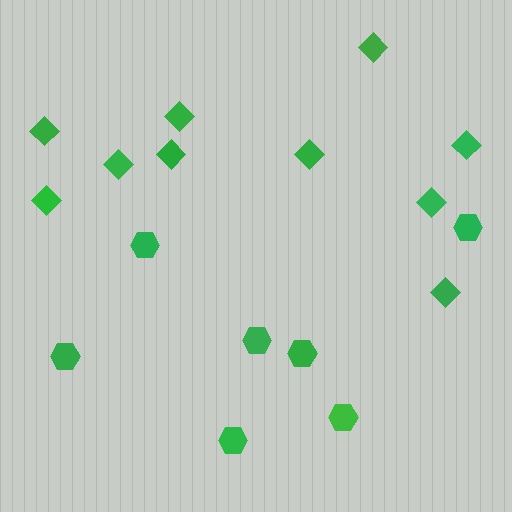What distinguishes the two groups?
There are 2 groups: one group of diamonds (10) and one group of hexagons (7).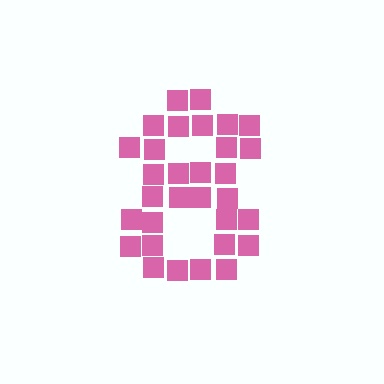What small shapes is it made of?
It is made of small squares.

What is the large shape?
The large shape is the digit 8.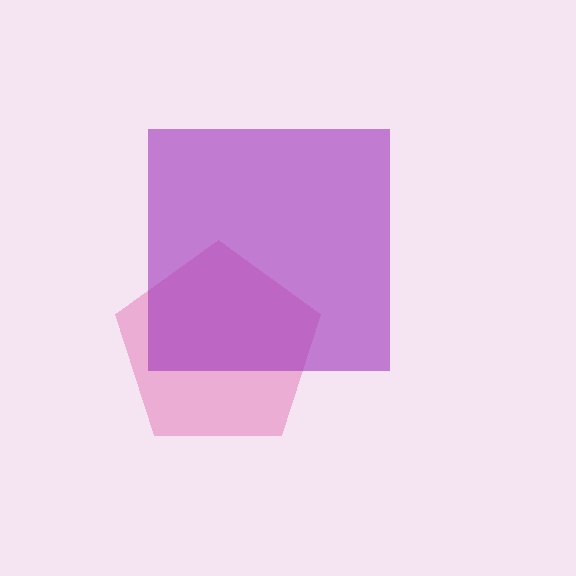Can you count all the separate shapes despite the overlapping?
Yes, there are 2 separate shapes.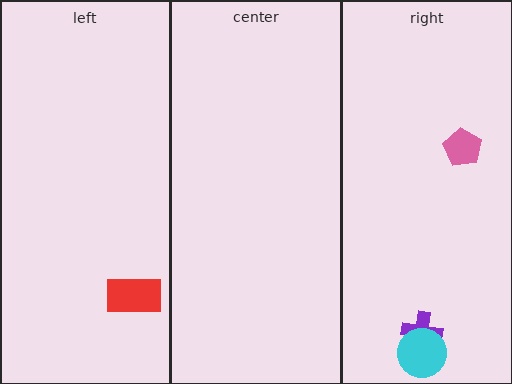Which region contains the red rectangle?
The left region.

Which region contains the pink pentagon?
The right region.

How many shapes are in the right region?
3.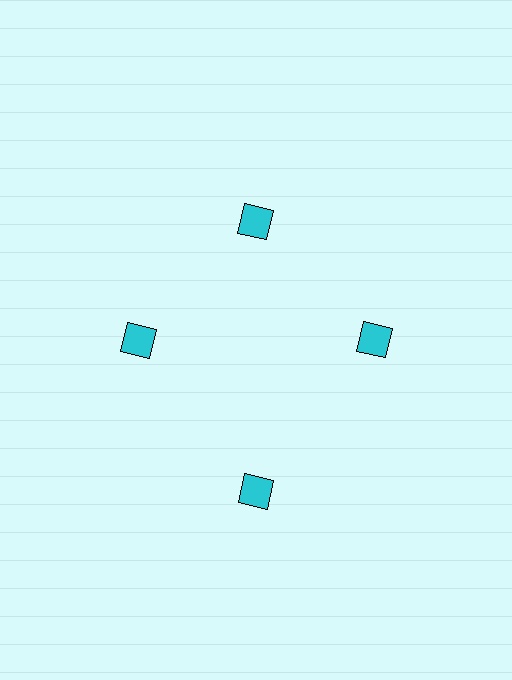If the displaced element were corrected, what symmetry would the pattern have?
It would have 4-fold rotational symmetry — the pattern would map onto itself every 90 degrees.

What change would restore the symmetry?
The symmetry would be restored by moving it inward, back onto the ring so that all 4 squares sit at equal angles and equal distance from the center.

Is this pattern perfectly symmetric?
No. The 4 cyan squares are arranged in a ring, but one element near the 6 o'clock position is pushed outward from the center, breaking the 4-fold rotational symmetry.